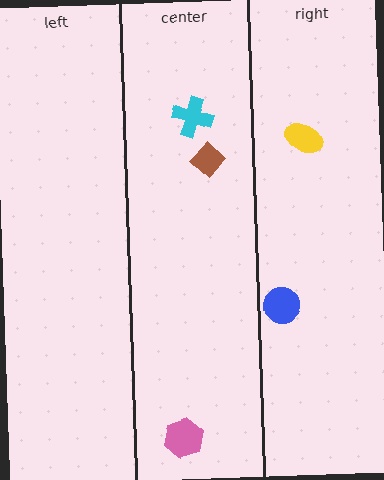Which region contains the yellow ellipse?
The right region.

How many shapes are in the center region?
3.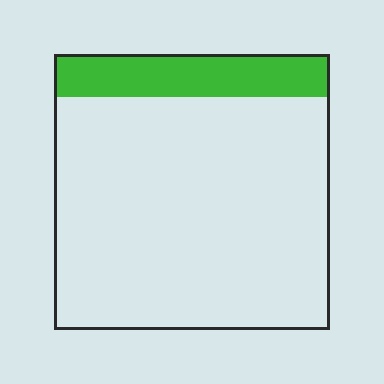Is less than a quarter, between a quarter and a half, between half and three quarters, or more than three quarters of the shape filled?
Less than a quarter.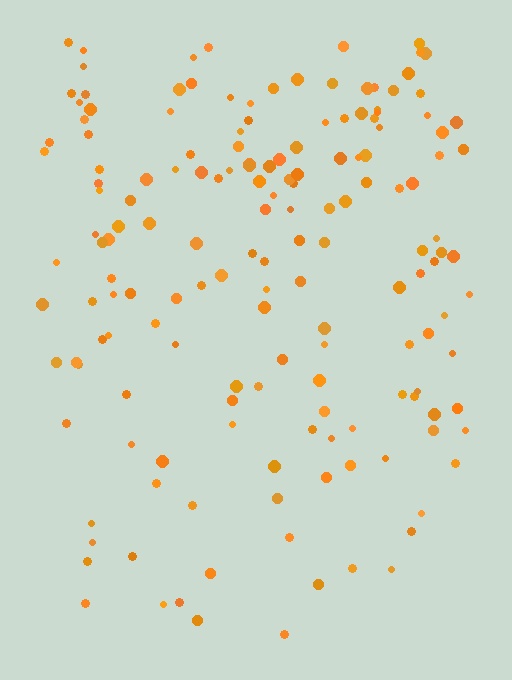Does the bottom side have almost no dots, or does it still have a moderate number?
Still a moderate number, just noticeably fewer than the top.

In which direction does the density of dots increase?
From bottom to top, with the top side densest.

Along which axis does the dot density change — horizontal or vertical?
Vertical.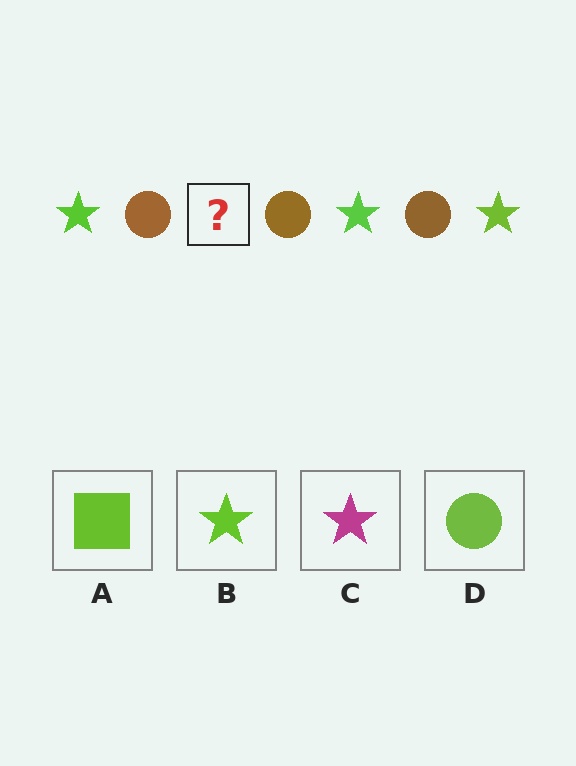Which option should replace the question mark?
Option B.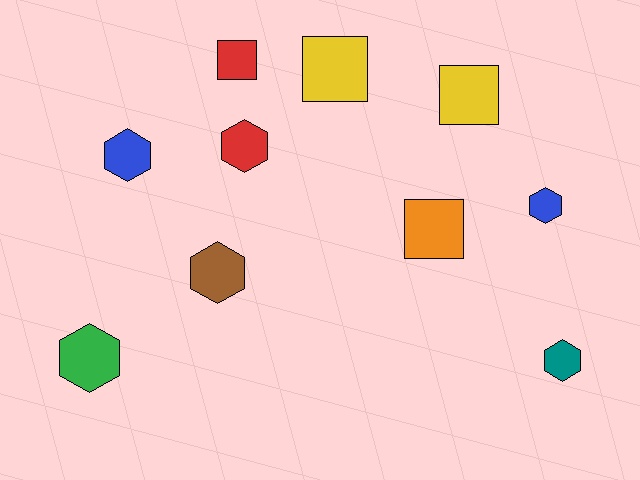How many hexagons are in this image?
There are 6 hexagons.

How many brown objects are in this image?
There is 1 brown object.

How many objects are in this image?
There are 10 objects.